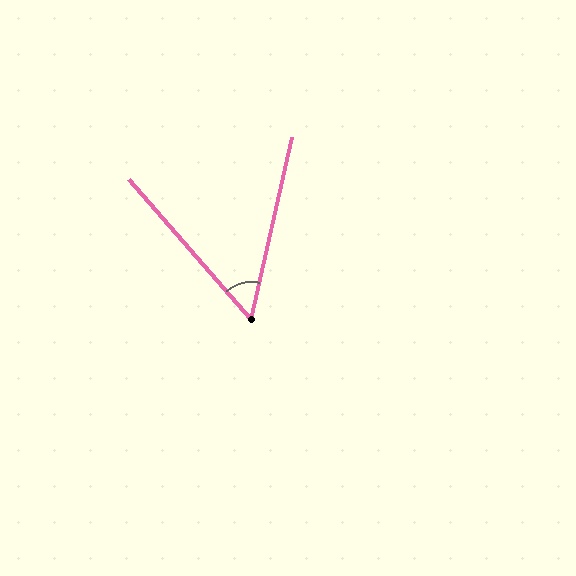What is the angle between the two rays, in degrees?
Approximately 54 degrees.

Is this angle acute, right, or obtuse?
It is acute.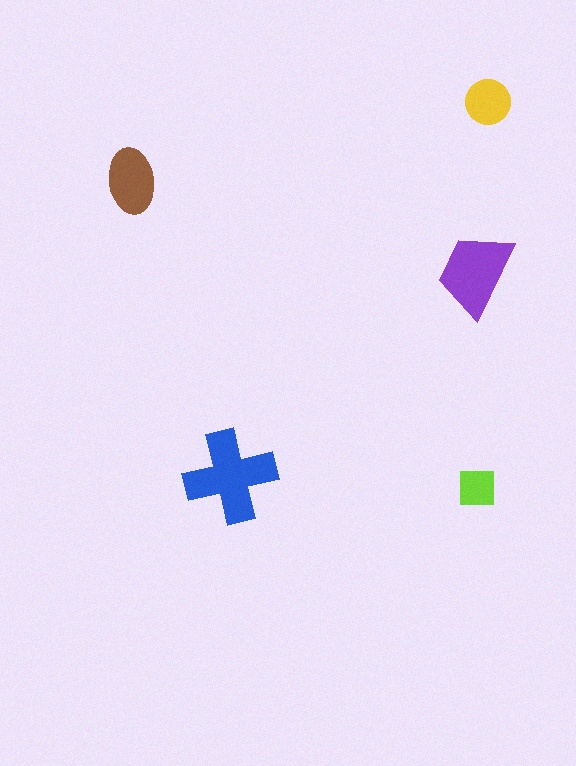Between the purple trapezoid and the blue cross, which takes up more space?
The blue cross.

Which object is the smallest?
The lime square.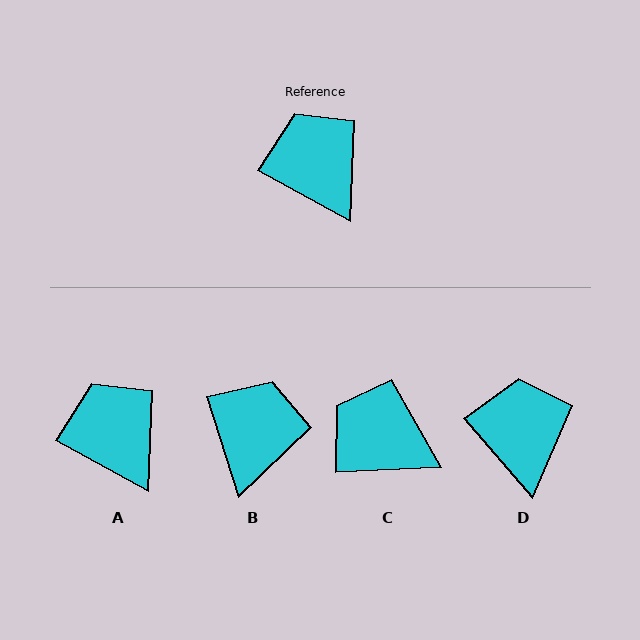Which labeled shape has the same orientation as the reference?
A.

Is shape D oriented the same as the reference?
No, it is off by about 21 degrees.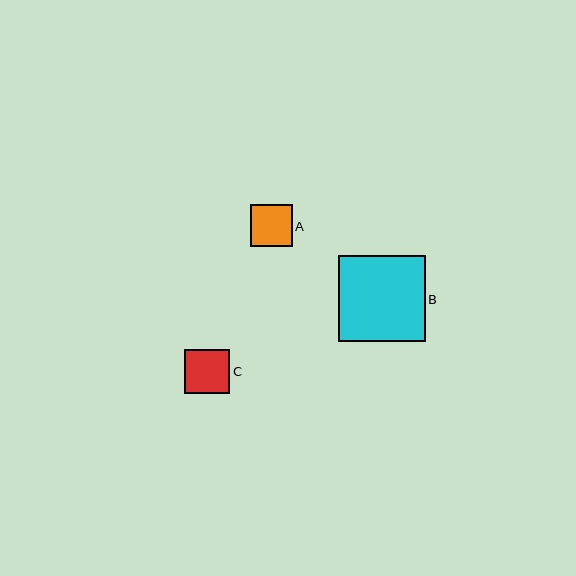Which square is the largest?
Square B is the largest with a size of approximately 86 pixels.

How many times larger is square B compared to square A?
Square B is approximately 2.1 times the size of square A.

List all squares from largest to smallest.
From largest to smallest: B, C, A.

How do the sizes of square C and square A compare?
Square C and square A are approximately the same size.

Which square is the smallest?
Square A is the smallest with a size of approximately 42 pixels.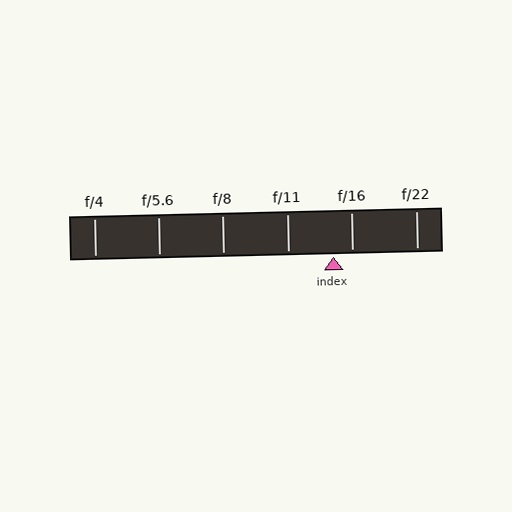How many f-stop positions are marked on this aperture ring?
There are 6 f-stop positions marked.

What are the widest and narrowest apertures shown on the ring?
The widest aperture shown is f/4 and the narrowest is f/22.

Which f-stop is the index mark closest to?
The index mark is closest to f/16.